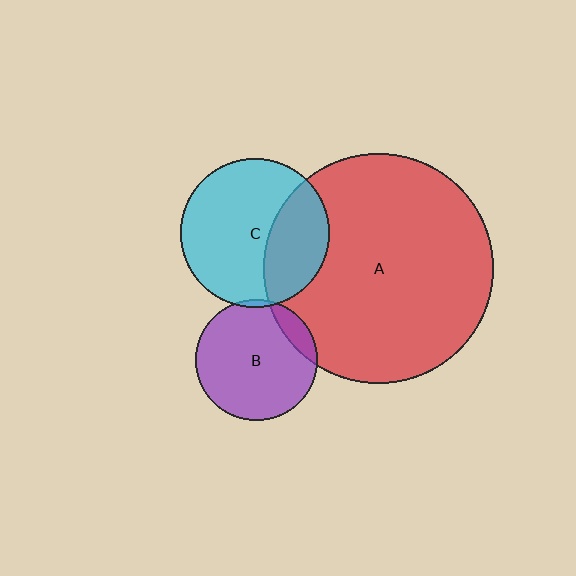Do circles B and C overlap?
Yes.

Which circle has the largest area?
Circle A (red).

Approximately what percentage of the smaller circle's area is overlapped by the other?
Approximately 5%.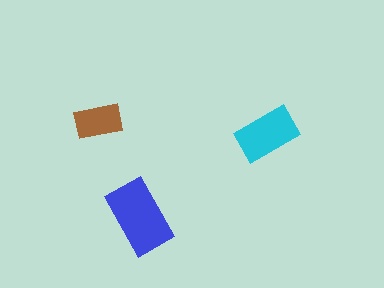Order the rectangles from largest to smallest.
the blue one, the cyan one, the brown one.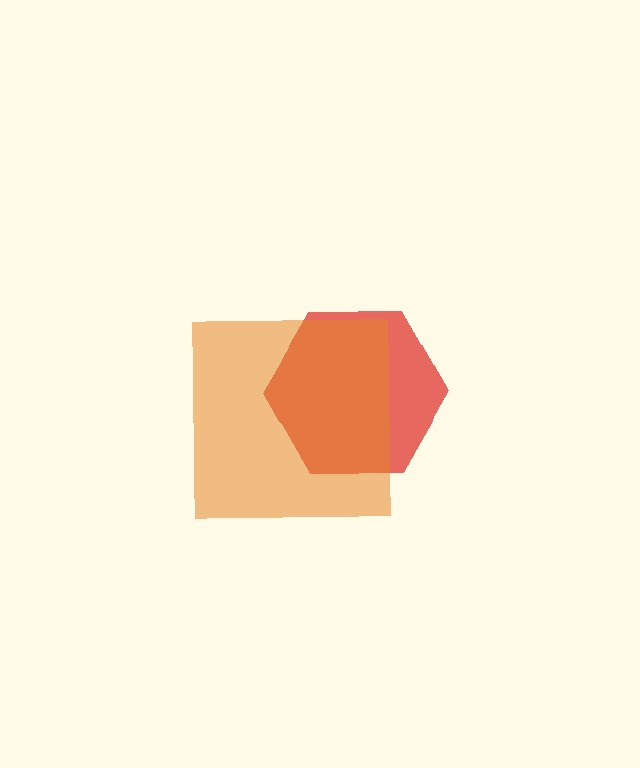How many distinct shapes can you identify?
There are 2 distinct shapes: a red hexagon, an orange square.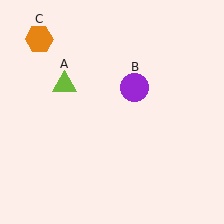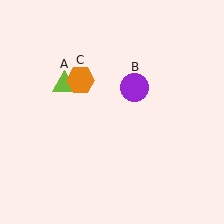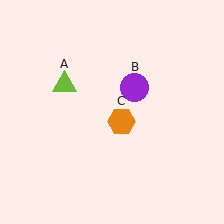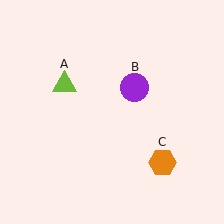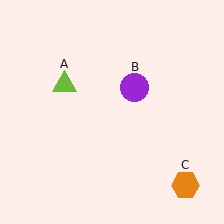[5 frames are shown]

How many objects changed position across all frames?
1 object changed position: orange hexagon (object C).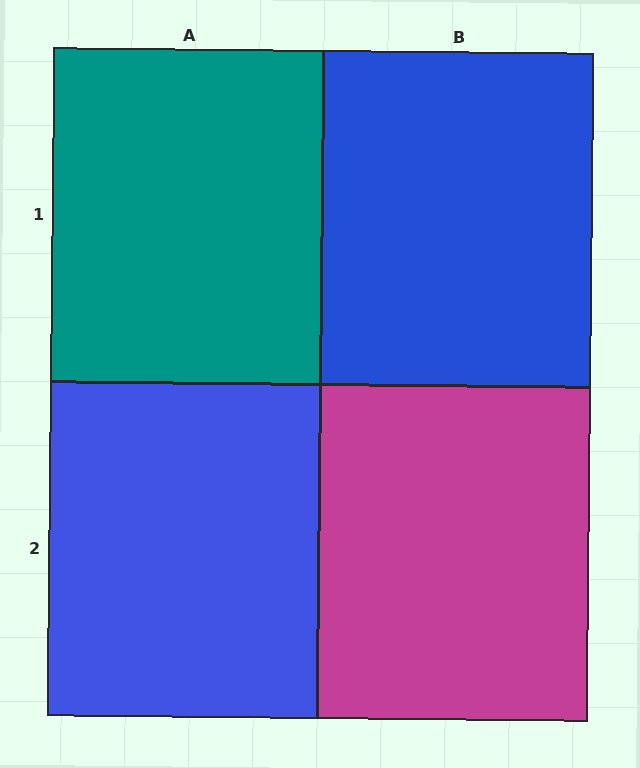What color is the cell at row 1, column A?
Teal.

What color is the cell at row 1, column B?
Blue.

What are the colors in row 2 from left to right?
Blue, magenta.